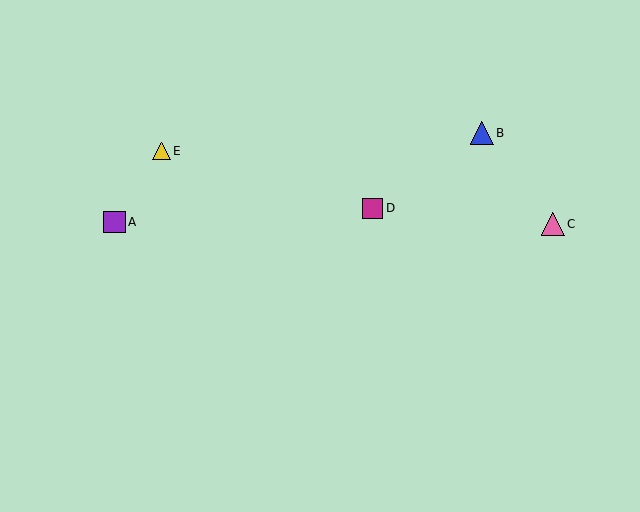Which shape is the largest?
The pink triangle (labeled C) is the largest.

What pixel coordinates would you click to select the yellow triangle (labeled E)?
Click at (161, 151) to select the yellow triangle E.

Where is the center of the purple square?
The center of the purple square is at (114, 222).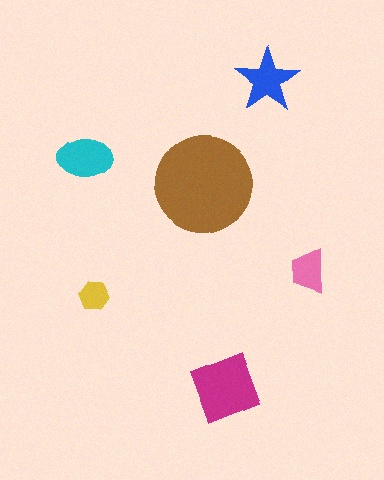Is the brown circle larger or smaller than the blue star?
Larger.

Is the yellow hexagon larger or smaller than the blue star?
Smaller.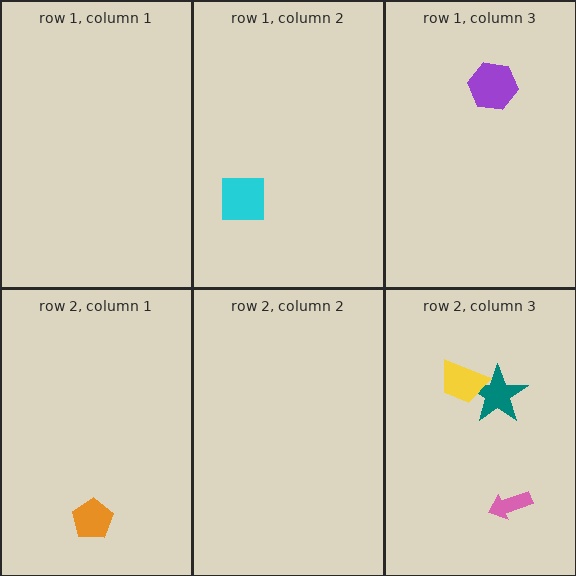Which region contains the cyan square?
The row 1, column 2 region.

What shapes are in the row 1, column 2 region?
The cyan square.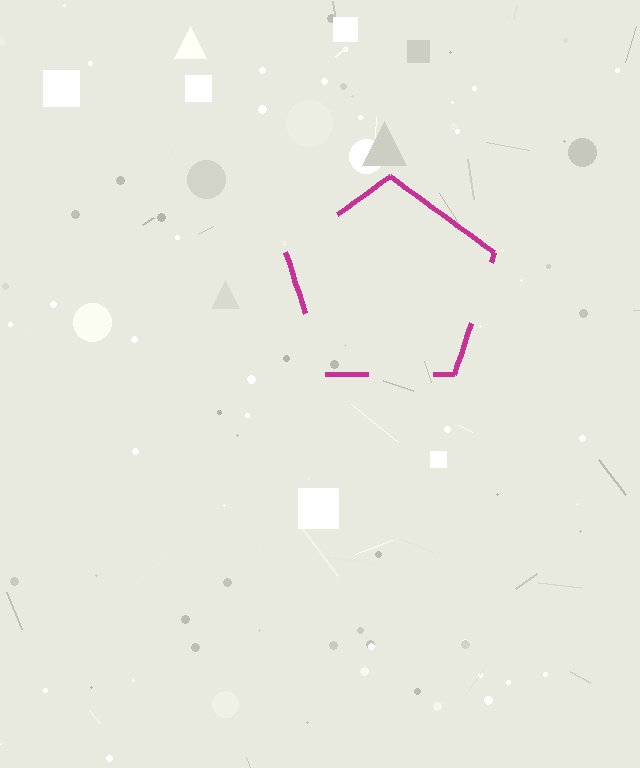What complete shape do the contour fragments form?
The contour fragments form a pentagon.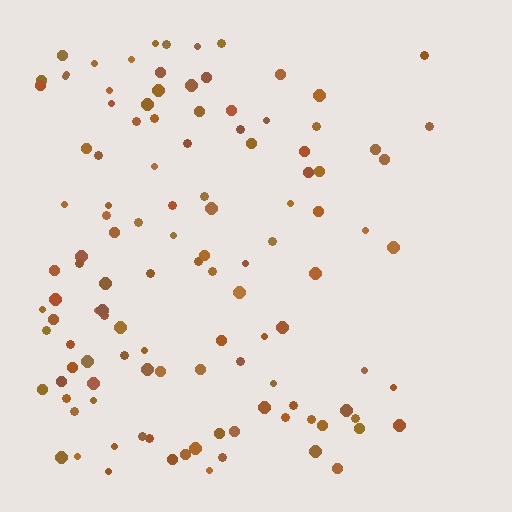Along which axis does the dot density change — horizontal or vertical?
Horizontal.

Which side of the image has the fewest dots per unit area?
The right.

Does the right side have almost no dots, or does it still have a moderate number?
Still a moderate number, just noticeably fewer than the left.